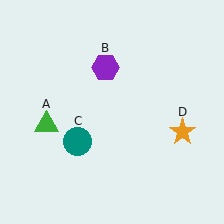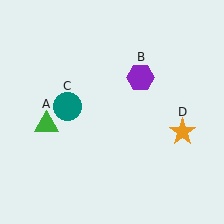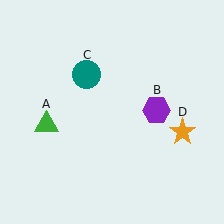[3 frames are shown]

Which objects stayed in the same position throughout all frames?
Green triangle (object A) and orange star (object D) remained stationary.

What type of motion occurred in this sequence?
The purple hexagon (object B), teal circle (object C) rotated clockwise around the center of the scene.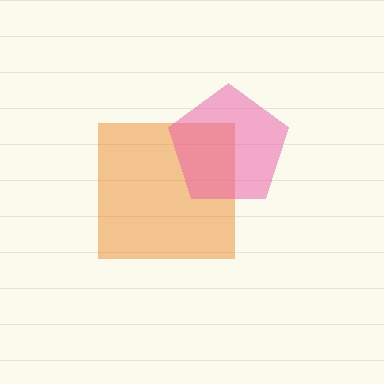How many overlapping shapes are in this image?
There are 2 overlapping shapes in the image.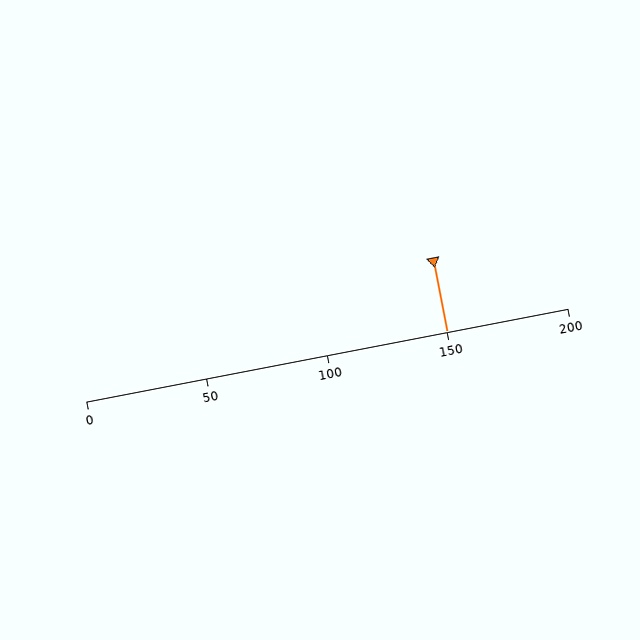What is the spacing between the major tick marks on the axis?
The major ticks are spaced 50 apart.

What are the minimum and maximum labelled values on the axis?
The axis runs from 0 to 200.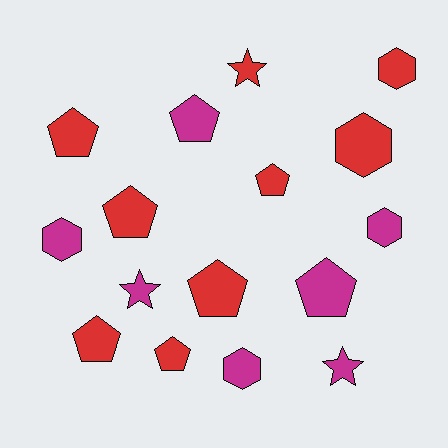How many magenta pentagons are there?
There are 2 magenta pentagons.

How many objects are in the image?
There are 16 objects.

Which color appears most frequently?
Red, with 9 objects.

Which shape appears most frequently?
Pentagon, with 8 objects.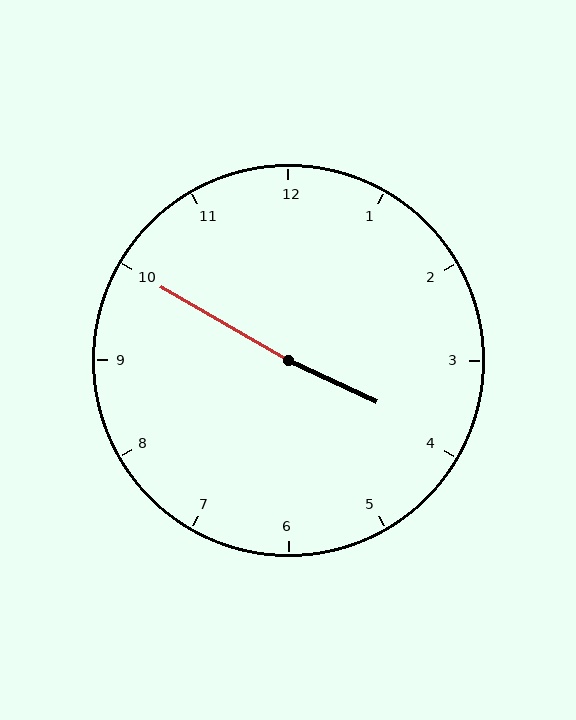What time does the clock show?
3:50.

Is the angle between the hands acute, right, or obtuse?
It is obtuse.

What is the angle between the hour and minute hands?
Approximately 175 degrees.